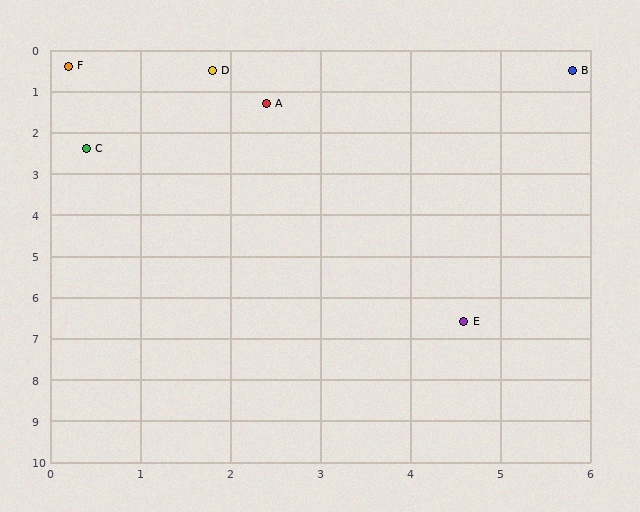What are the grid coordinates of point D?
Point D is at approximately (1.8, 0.5).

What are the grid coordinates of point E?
Point E is at approximately (4.6, 6.6).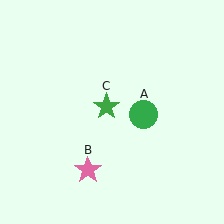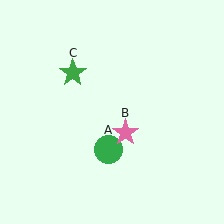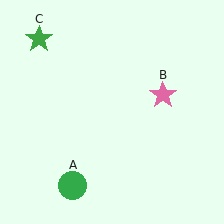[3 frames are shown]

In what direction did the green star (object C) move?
The green star (object C) moved up and to the left.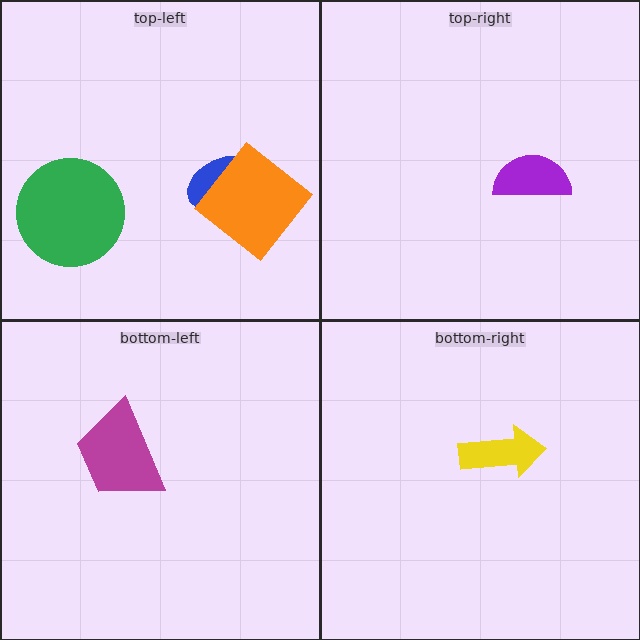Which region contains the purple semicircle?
The top-right region.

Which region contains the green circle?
The top-left region.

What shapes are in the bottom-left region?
The magenta trapezoid.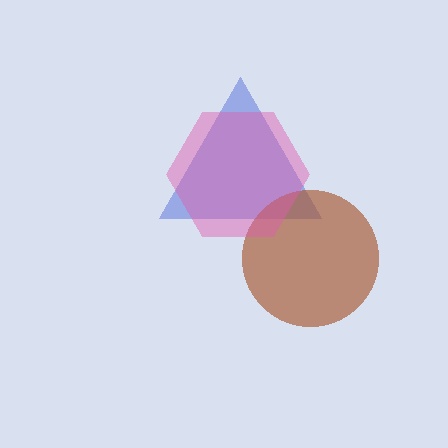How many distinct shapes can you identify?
There are 3 distinct shapes: a blue triangle, a brown circle, a pink hexagon.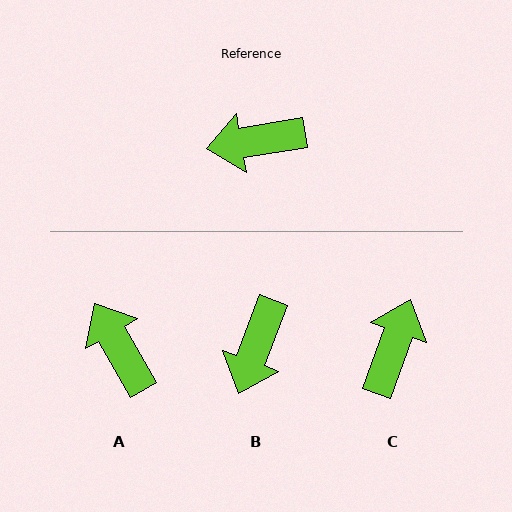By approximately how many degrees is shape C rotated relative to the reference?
Approximately 120 degrees clockwise.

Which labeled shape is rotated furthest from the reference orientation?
C, about 120 degrees away.